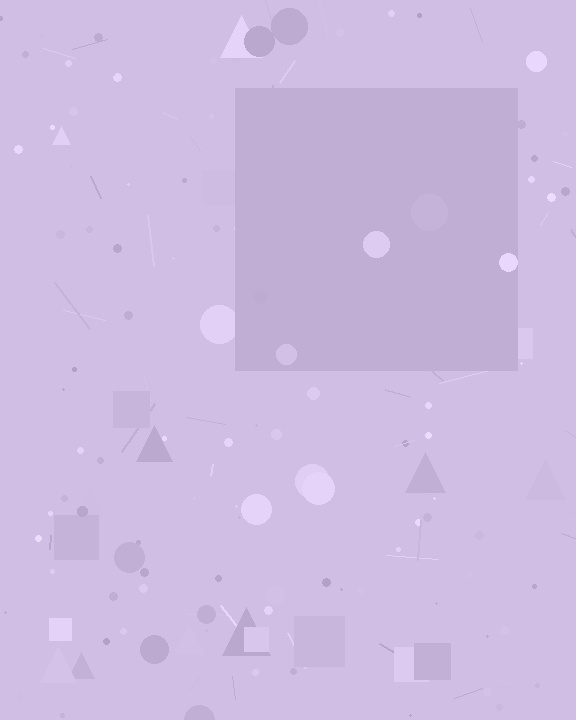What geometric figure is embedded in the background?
A square is embedded in the background.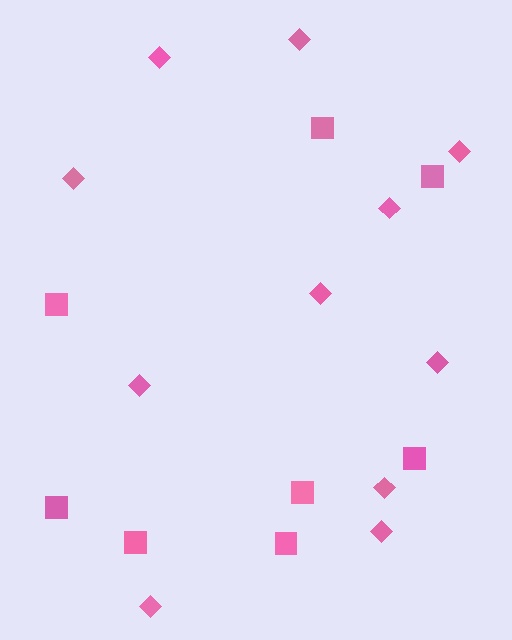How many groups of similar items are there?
There are 2 groups: one group of diamonds (11) and one group of squares (8).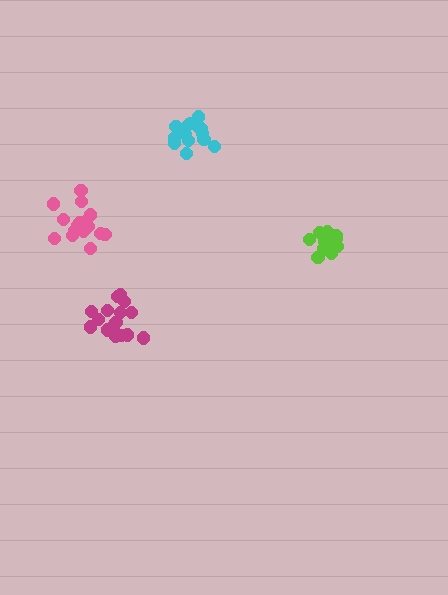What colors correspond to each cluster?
The clusters are colored: magenta, pink, cyan, lime.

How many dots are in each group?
Group 1: 16 dots, Group 2: 17 dots, Group 3: 14 dots, Group 4: 13 dots (60 total).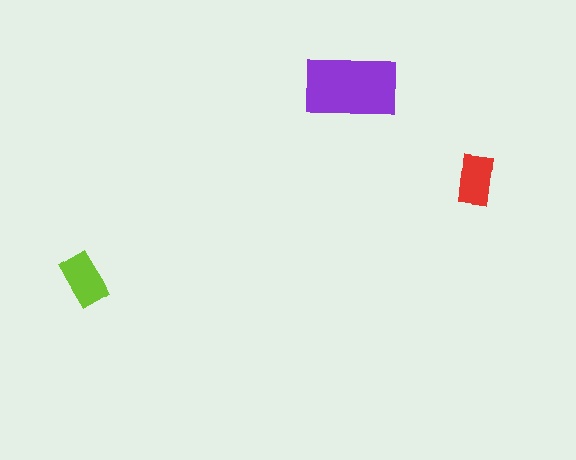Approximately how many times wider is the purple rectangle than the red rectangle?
About 2 times wider.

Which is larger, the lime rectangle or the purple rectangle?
The purple one.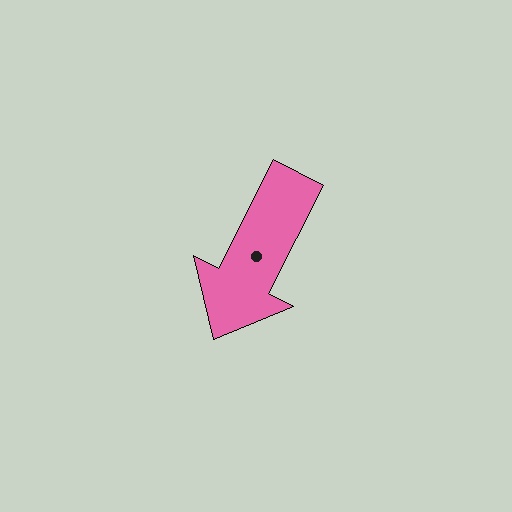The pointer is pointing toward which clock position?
Roughly 7 o'clock.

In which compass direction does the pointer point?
Southwest.